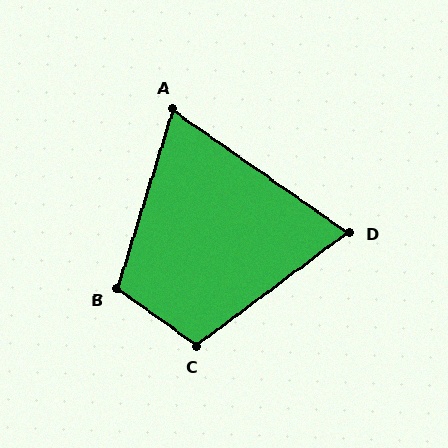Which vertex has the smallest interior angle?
D, at approximately 72 degrees.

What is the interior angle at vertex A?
Approximately 72 degrees (acute).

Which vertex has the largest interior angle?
B, at approximately 108 degrees.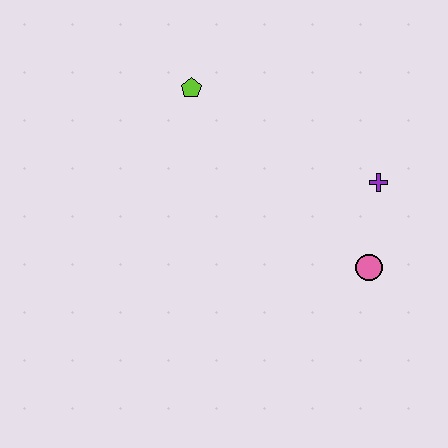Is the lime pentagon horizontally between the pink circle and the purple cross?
No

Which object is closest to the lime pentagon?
The purple cross is closest to the lime pentagon.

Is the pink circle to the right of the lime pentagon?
Yes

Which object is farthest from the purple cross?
The lime pentagon is farthest from the purple cross.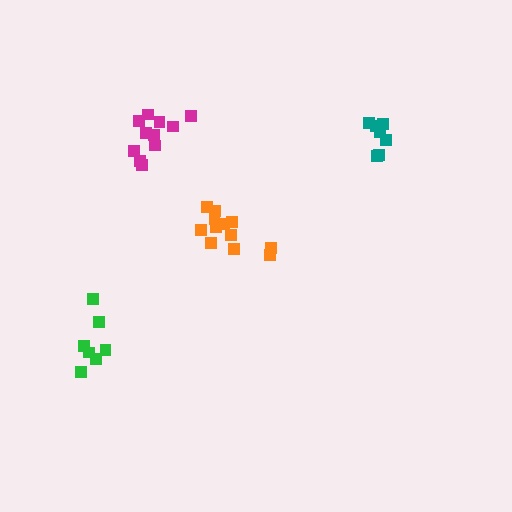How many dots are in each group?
Group 1: 11 dots, Group 2: 13 dots, Group 3: 7 dots, Group 4: 7 dots (38 total).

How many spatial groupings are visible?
There are 4 spatial groupings.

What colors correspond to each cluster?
The clusters are colored: magenta, orange, teal, green.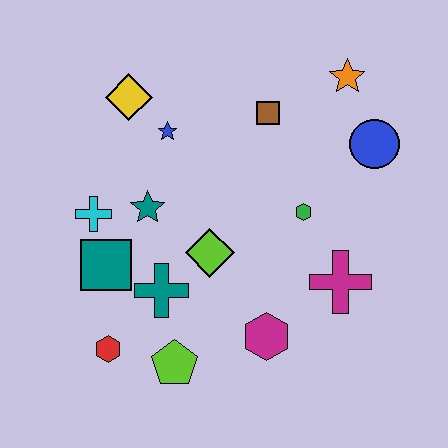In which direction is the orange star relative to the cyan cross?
The orange star is to the right of the cyan cross.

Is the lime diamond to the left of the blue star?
No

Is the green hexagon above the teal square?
Yes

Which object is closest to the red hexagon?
The lime pentagon is closest to the red hexagon.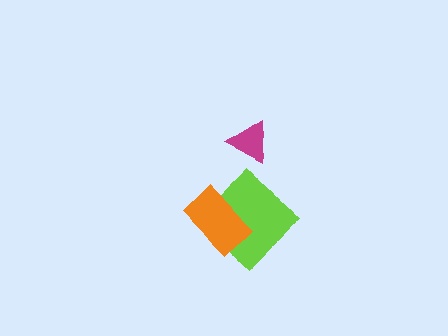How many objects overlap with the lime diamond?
1 object overlaps with the lime diamond.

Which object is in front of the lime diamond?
The orange rectangle is in front of the lime diamond.